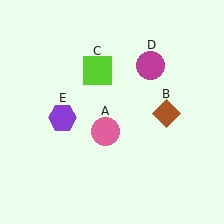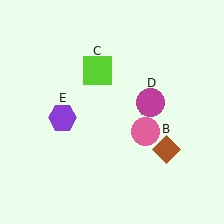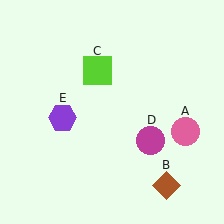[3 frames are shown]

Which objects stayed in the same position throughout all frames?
Lime square (object C) and purple hexagon (object E) remained stationary.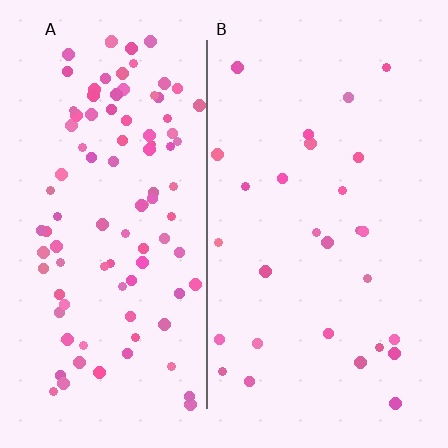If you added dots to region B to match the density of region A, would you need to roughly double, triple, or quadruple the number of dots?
Approximately quadruple.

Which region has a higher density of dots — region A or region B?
A (the left).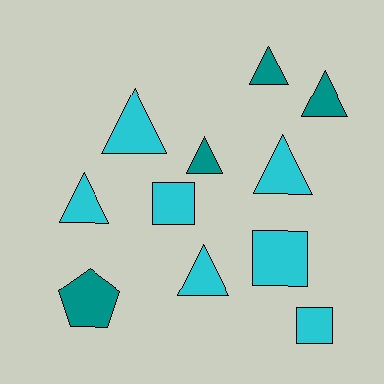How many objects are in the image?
There are 11 objects.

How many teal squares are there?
There are no teal squares.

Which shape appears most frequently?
Triangle, with 7 objects.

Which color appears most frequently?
Cyan, with 7 objects.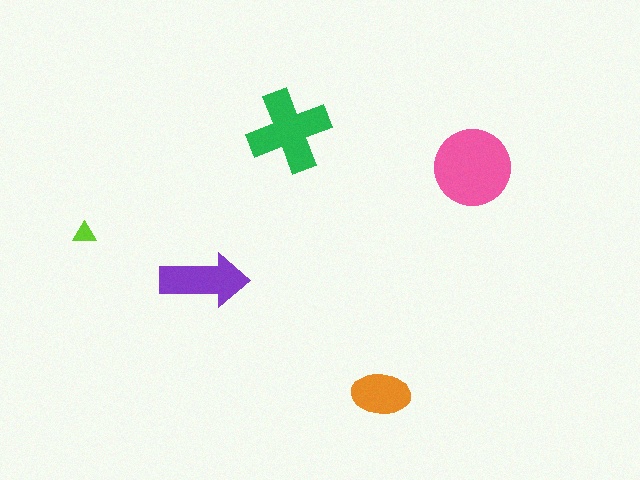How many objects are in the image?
There are 5 objects in the image.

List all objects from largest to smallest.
The pink circle, the green cross, the purple arrow, the orange ellipse, the lime triangle.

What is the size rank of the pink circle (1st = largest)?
1st.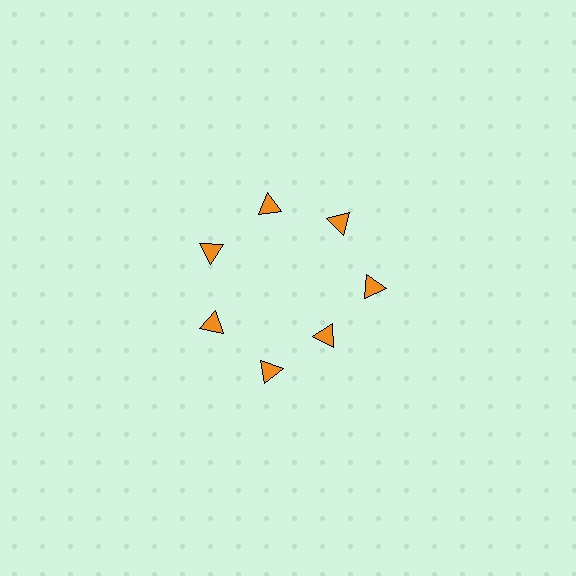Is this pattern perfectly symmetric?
No. The 7 orange triangles are arranged in a ring, but one element near the 5 o'clock position is pulled inward toward the center, breaking the 7-fold rotational symmetry.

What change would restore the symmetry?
The symmetry would be restored by moving it outward, back onto the ring so that all 7 triangles sit at equal angles and equal distance from the center.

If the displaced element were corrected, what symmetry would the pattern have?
It would have 7-fold rotational symmetry — the pattern would map onto itself every 51 degrees.